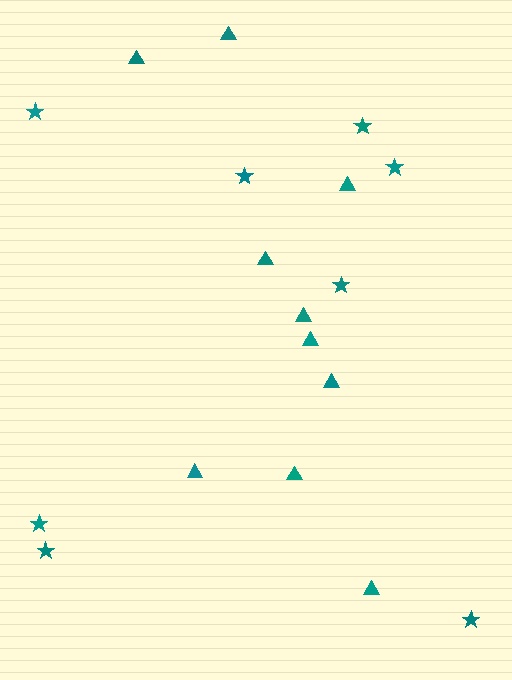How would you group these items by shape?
There are 2 groups: one group of triangles (10) and one group of stars (8).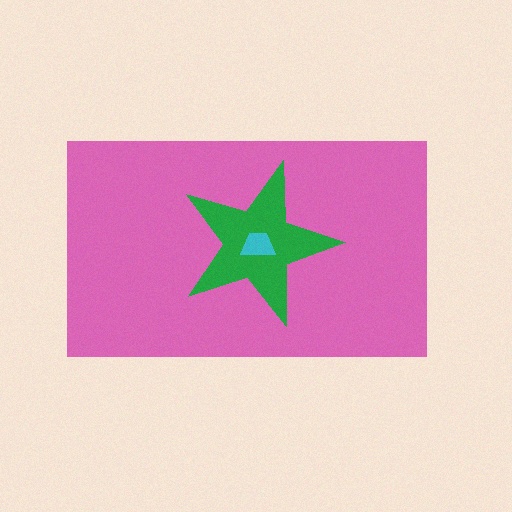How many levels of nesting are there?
3.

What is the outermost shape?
The pink rectangle.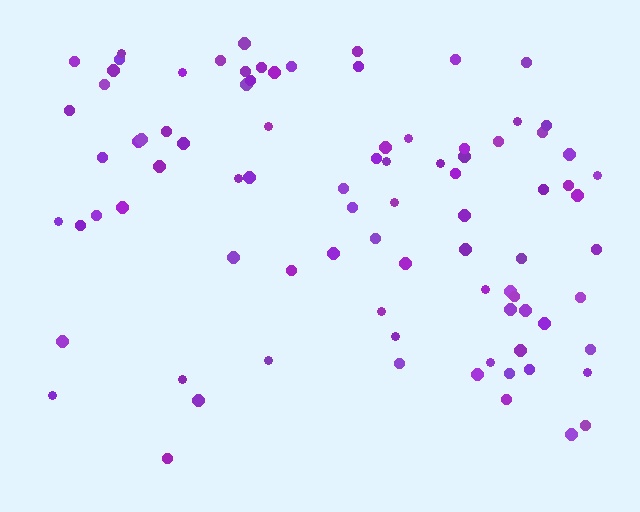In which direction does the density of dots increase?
From bottom to top, with the top side densest.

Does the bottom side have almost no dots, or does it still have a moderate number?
Still a moderate number, just noticeably fewer than the top.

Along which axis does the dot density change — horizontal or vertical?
Vertical.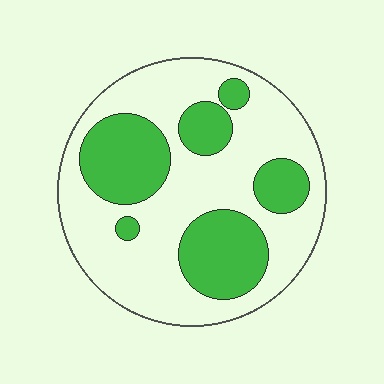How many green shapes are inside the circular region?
6.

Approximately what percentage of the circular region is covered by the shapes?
Approximately 35%.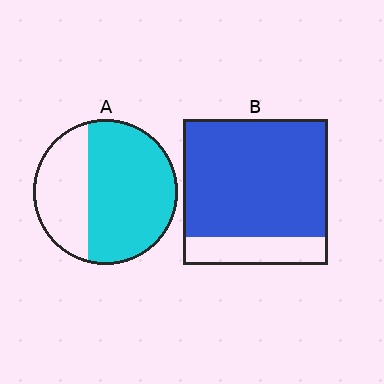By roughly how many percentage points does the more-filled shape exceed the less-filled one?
By roughly 15 percentage points (B over A).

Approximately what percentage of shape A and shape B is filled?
A is approximately 65% and B is approximately 80%.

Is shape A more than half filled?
Yes.